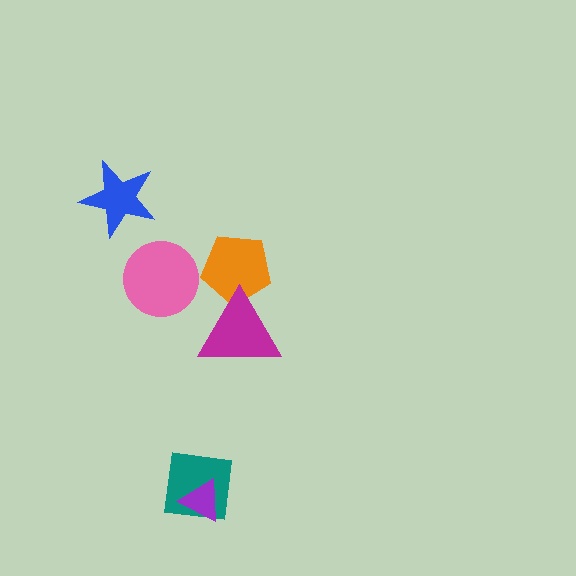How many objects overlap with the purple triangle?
1 object overlaps with the purple triangle.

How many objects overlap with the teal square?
1 object overlaps with the teal square.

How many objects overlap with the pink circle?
0 objects overlap with the pink circle.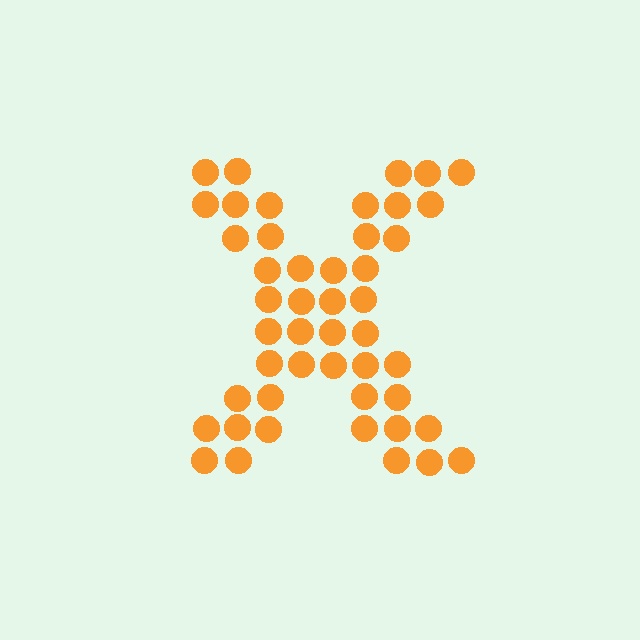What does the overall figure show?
The overall figure shows the letter X.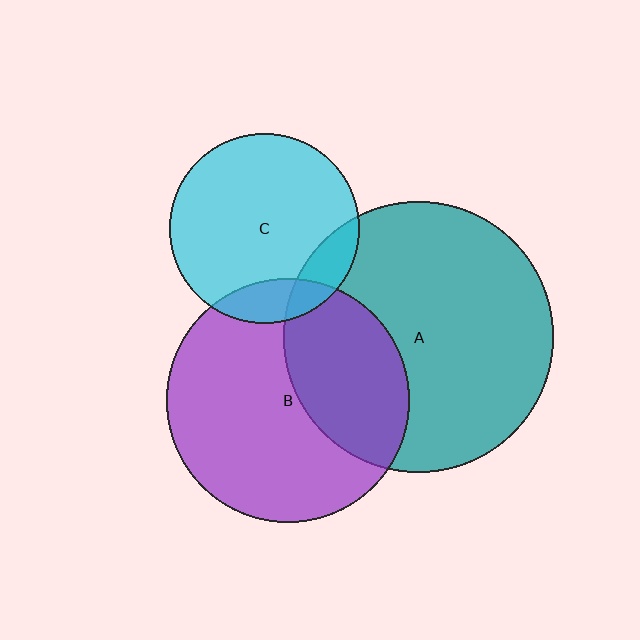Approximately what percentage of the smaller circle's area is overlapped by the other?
Approximately 15%.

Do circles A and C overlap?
Yes.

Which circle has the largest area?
Circle A (teal).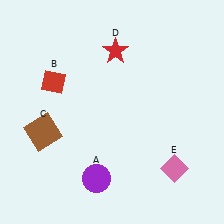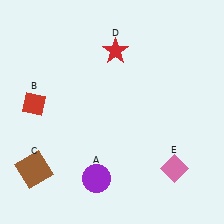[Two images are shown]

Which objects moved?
The objects that moved are: the red diamond (B), the brown square (C).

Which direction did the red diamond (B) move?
The red diamond (B) moved down.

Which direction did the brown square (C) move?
The brown square (C) moved down.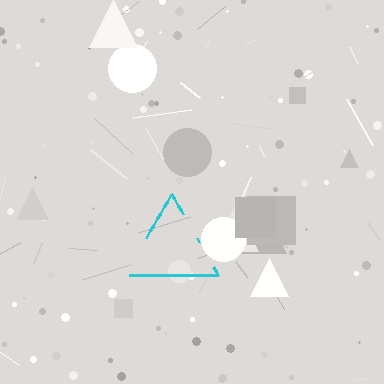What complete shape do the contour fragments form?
The contour fragments form a triangle.